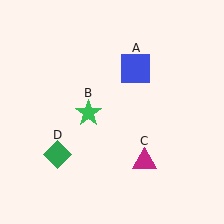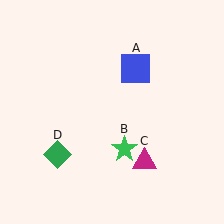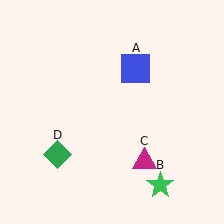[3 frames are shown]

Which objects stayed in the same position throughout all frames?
Blue square (object A) and magenta triangle (object C) and green diamond (object D) remained stationary.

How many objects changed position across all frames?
1 object changed position: green star (object B).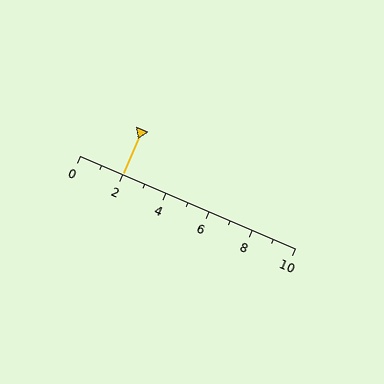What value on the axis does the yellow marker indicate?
The marker indicates approximately 2.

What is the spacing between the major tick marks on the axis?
The major ticks are spaced 2 apart.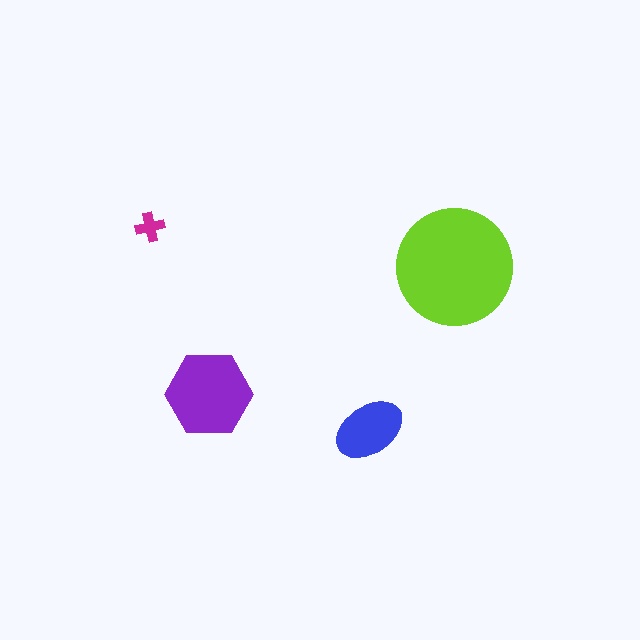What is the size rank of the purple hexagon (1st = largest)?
2nd.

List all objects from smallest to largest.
The magenta cross, the blue ellipse, the purple hexagon, the lime circle.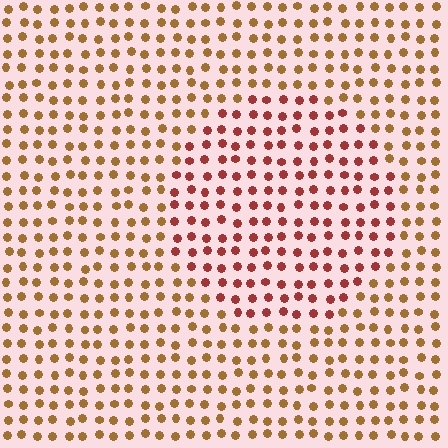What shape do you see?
I see a circle.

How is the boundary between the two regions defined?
The boundary is defined purely by a slight shift in hue (about 36 degrees). Spacing, size, and orientation are identical on both sides.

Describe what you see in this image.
The image is filled with small brown elements in a uniform arrangement. A circle-shaped region is visible where the elements are tinted to a slightly different hue, forming a subtle color boundary.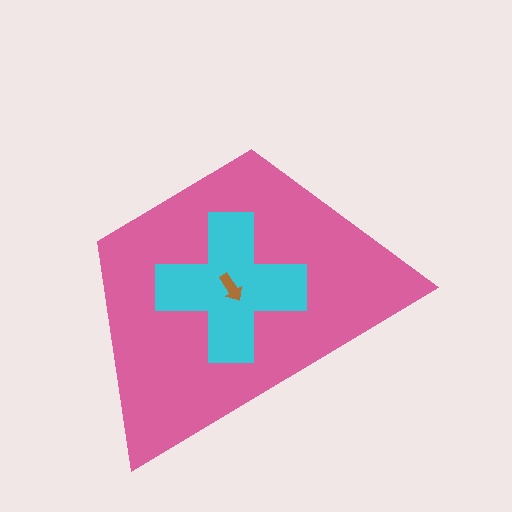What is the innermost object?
The brown arrow.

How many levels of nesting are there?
3.